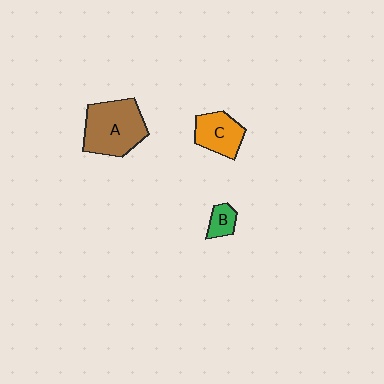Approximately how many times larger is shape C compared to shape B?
Approximately 2.2 times.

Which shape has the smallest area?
Shape B (green).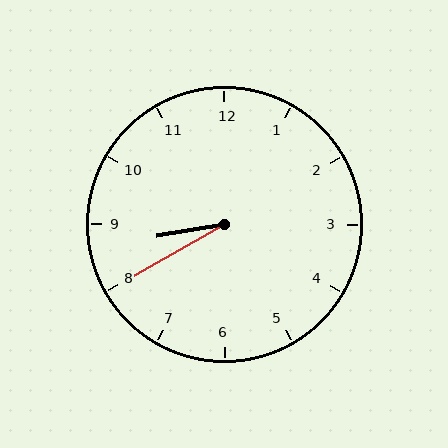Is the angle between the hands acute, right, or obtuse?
It is acute.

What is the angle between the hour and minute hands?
Approximately 20 degrees.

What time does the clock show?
8:40.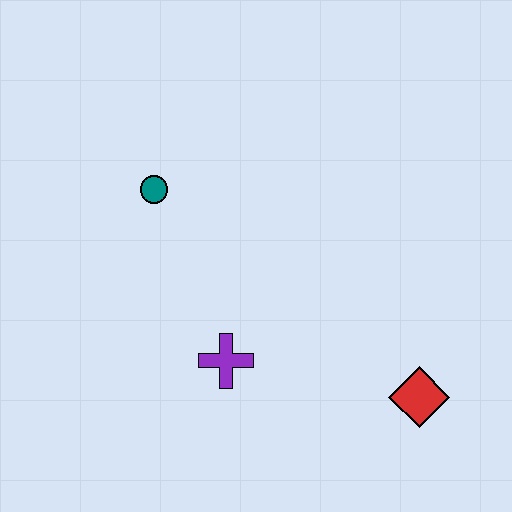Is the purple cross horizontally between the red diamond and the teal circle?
Yes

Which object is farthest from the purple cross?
The red diamond is farthest from the purple cross.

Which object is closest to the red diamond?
The purple cross is closest to the red diamond.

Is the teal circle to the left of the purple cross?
Yes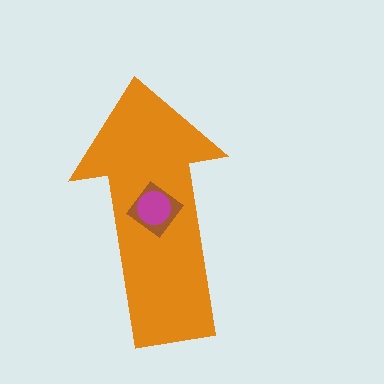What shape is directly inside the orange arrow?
The brown diamond.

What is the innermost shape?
The magenta circle.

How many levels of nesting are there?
3.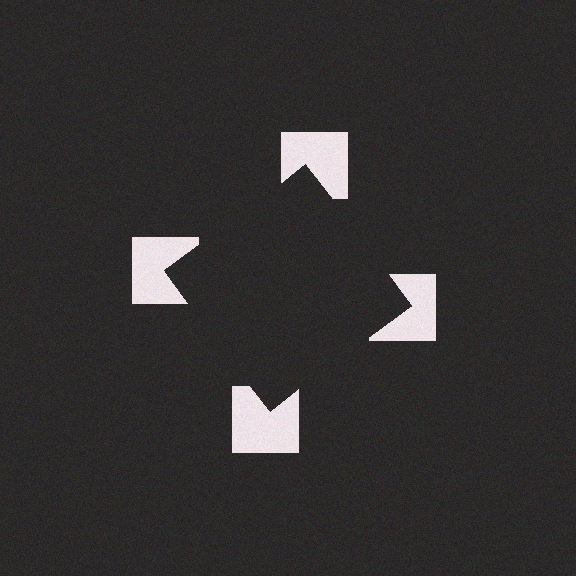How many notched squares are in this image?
There are 4 — one at each vertex of the illusory square.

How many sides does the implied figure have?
4 sides.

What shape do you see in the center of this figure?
An illusory square — its edges are inferred from the aligned wedge cuts in the notched squares, not physically drawn.